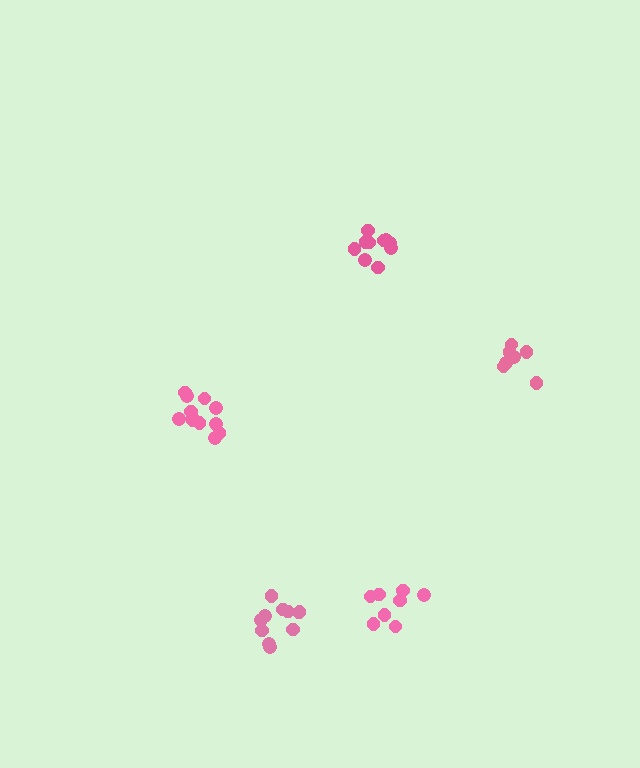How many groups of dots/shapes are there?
There are 5 groups.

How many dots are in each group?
Group 1: 7 dots, Group 2: 12 dots, Group 3: 10 dots, Group 4: 8 dots, Group 5: 11 dots (48 total).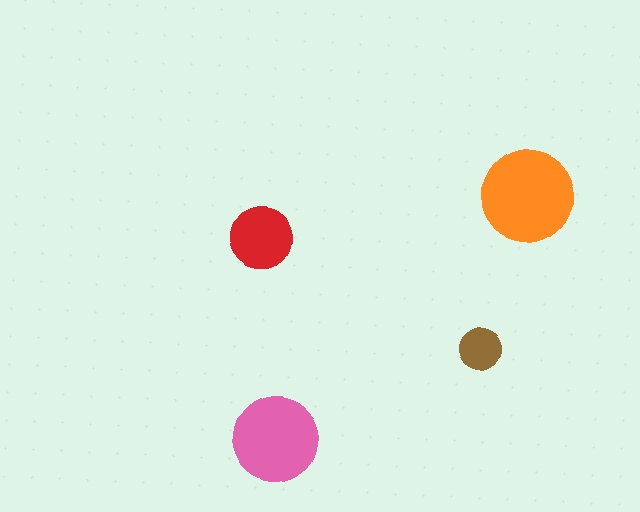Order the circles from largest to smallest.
the orange one, the pink one, the red one, the brown one.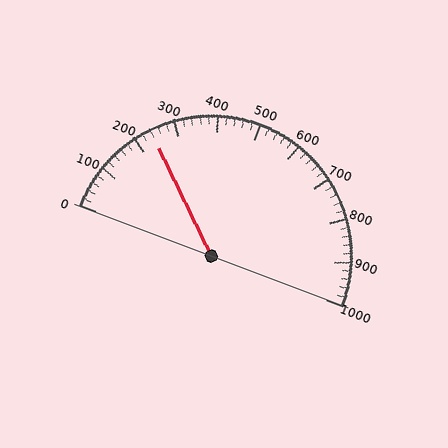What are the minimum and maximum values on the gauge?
The gauge ranges from 0 to 1000.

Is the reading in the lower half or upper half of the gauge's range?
The reading is in the lower half of the range (0 to 1000).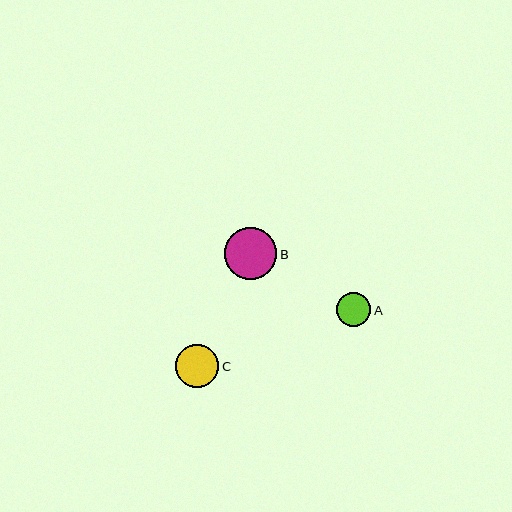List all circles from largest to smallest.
From largest to smallest: B, C, A.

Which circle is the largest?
Circle B is the largest with a size of approximately 52 pixels.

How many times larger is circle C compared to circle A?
Circle C is approximately 1.2 times the size of circle A.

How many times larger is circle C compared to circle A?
Circle C is approximately 1.2 times the size of circle A.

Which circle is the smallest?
Circle A is the smallest with a size of approximately 34 pixels.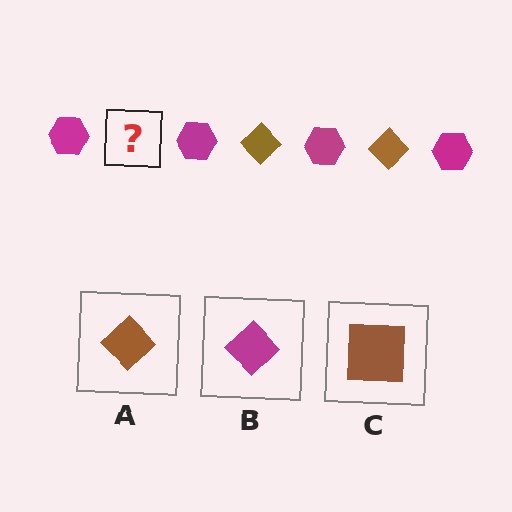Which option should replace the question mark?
Option A.